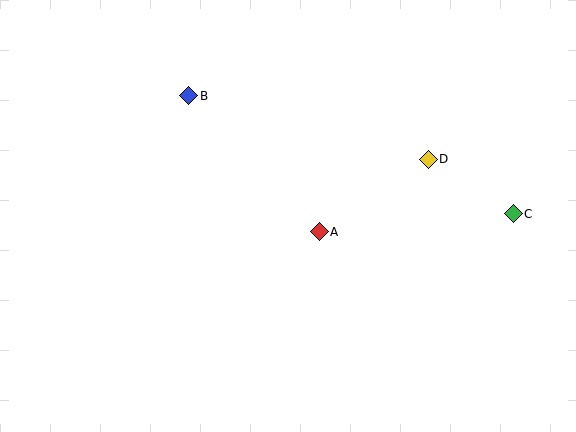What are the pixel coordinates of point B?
Point B is at (189, 96).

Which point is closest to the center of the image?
Point A at (319, 232) is closest to the center.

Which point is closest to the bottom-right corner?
Point C is closest to the bottom-right corner.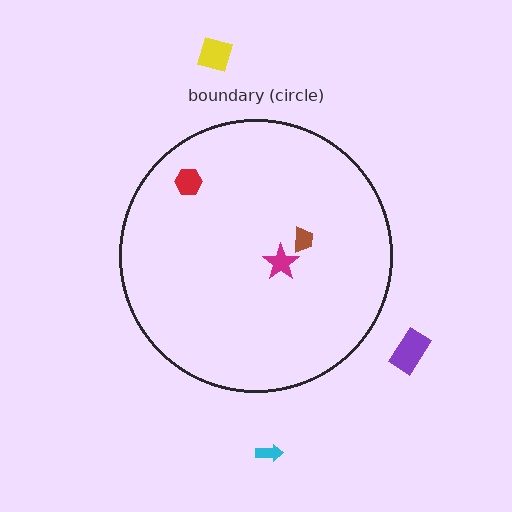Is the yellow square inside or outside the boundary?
Outside.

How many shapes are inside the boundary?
3 inside, 3 outside.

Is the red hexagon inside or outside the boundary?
Inside.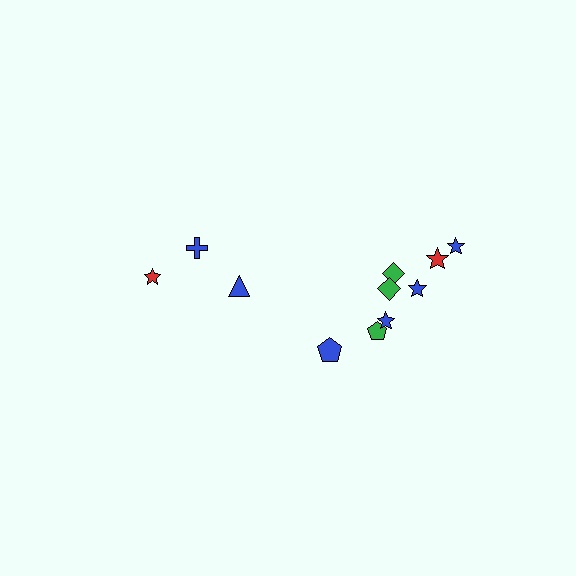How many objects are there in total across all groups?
There are 11 objects.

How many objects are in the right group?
There are 8 objects.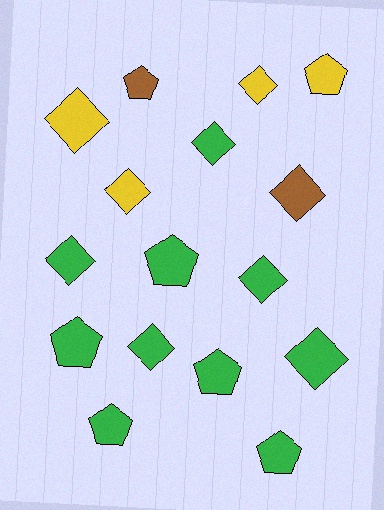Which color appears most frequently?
Green, with 10 objects.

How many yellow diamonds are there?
There are 3 yellow diamonds.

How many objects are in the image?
There are 16 objects.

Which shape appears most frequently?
Diamond, with 9 objects.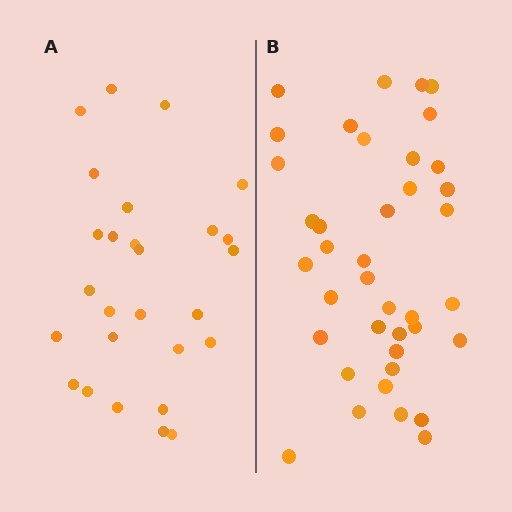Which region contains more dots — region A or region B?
Region B (the right region) has more dots.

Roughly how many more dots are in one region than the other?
Region B has roughly 12 or so more dots than region A.